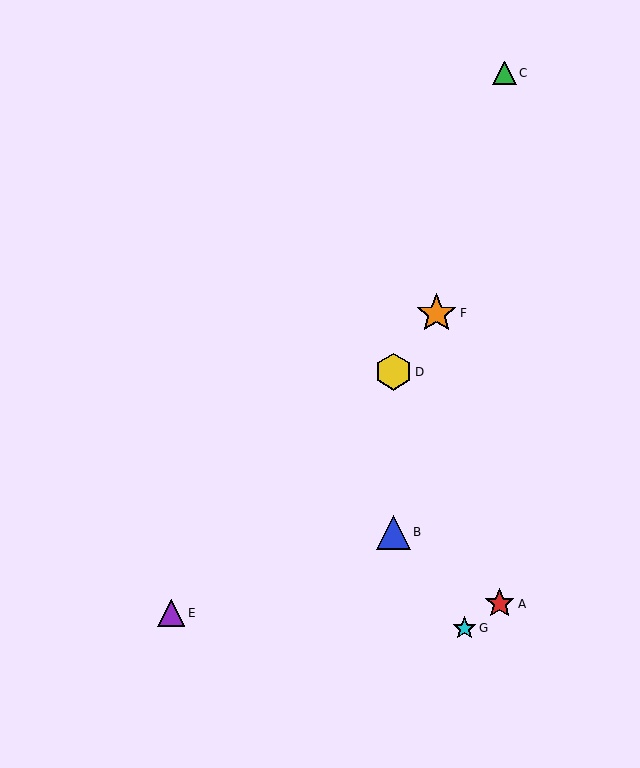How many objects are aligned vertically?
2 objects (B, D) are aligned vertically.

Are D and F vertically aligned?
No, D is at x≈393 and F is at x≈436.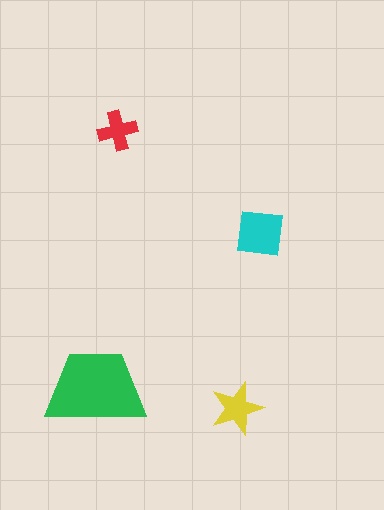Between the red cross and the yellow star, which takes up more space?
The yellow star.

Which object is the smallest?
The red cross.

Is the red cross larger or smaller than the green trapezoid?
Smaller.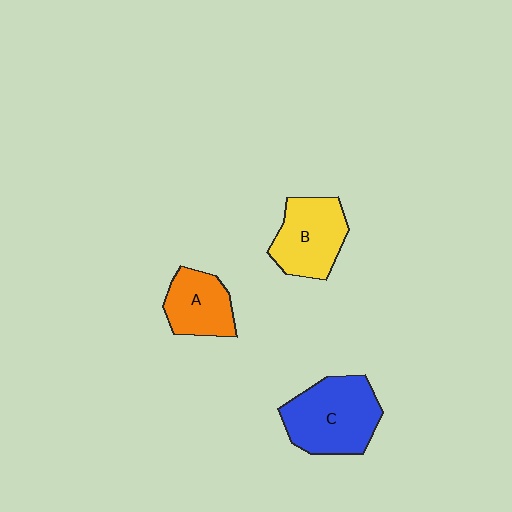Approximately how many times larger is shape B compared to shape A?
Approximately 1.3 times.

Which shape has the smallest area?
Shape A (orange).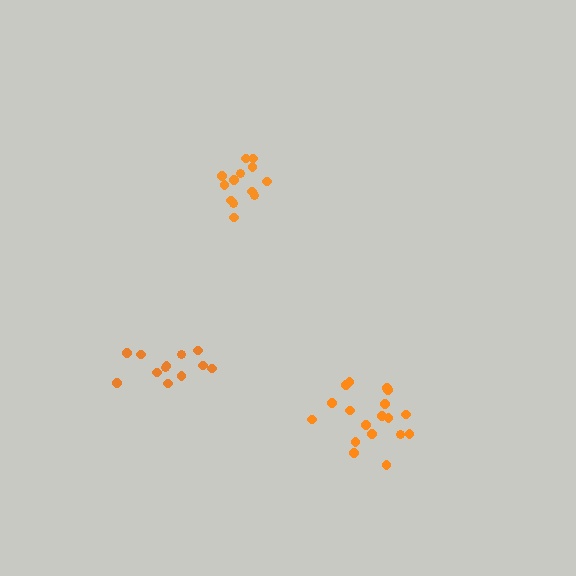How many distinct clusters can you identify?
There are 3 distinct clusters.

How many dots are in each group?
Group 1: 18 dots, Group 2: 13 dots, Group 3: 12 dots (43 total).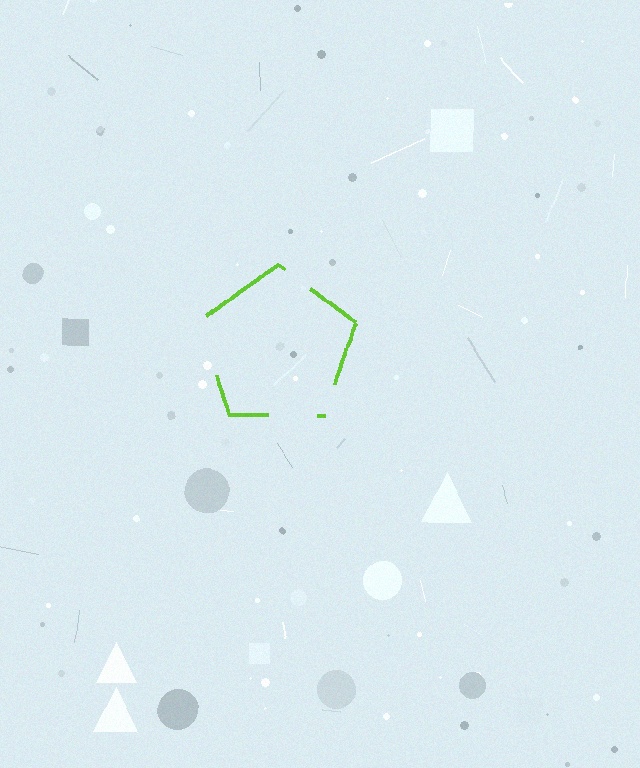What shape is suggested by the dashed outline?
The dashed outline suggests a pentagon.